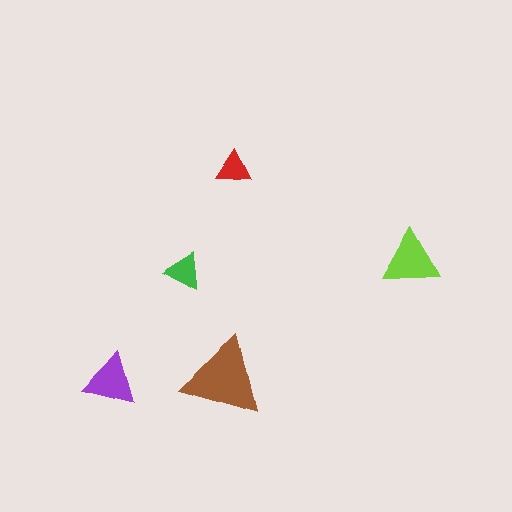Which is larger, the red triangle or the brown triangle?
The brown one.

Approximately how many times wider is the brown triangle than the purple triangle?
About 1.5 times wider.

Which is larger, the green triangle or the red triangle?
The green one.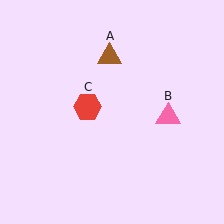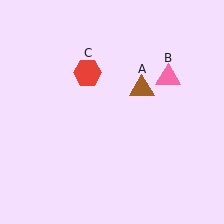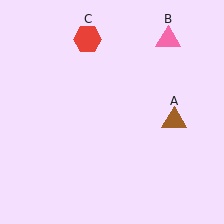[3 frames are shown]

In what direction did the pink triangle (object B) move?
The pink triangle (object B) moved up.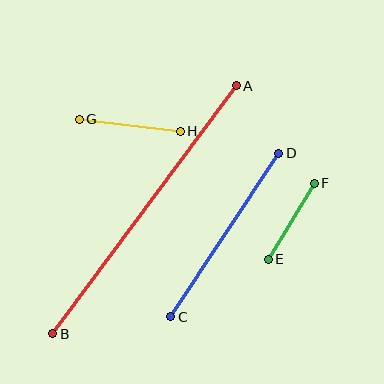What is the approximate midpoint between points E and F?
The midpoint is at approximately (291, 221) pixels.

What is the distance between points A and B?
The distance is approximately 308 pixels.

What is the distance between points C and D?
The distance is approximately 196 pixels.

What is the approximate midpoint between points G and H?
The midpoint is at approximately (130, 125) pixels.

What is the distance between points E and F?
The distance is approximately 89 pixels.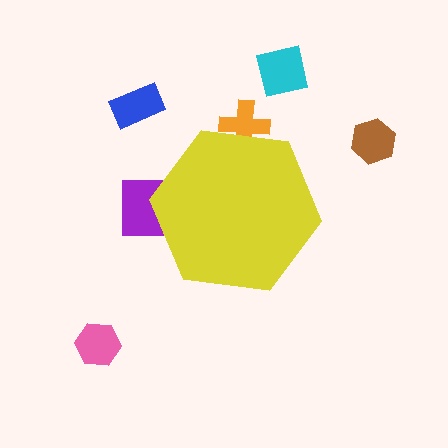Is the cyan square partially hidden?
No, the cyan square is fully visible.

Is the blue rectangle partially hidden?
No, the blue rectangle is fully visible.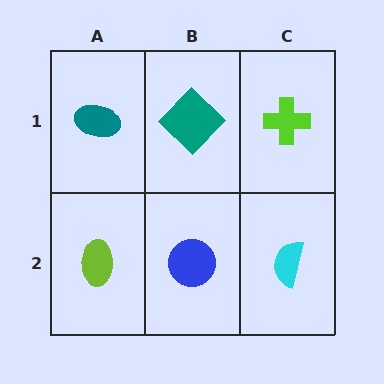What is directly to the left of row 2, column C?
A blue circle.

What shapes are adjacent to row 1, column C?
A cyan semicircle (row 2, column C), a teal diamond (row 1, column B).